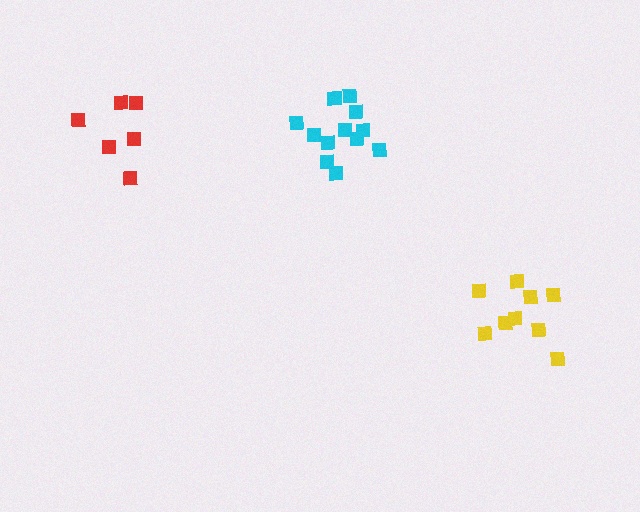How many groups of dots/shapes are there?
There are 3 groups.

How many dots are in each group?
Group 1: 6 dots, Group 2: 9 dots, Group 3: 12 dots (27 total).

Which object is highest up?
The red cluster is topmost.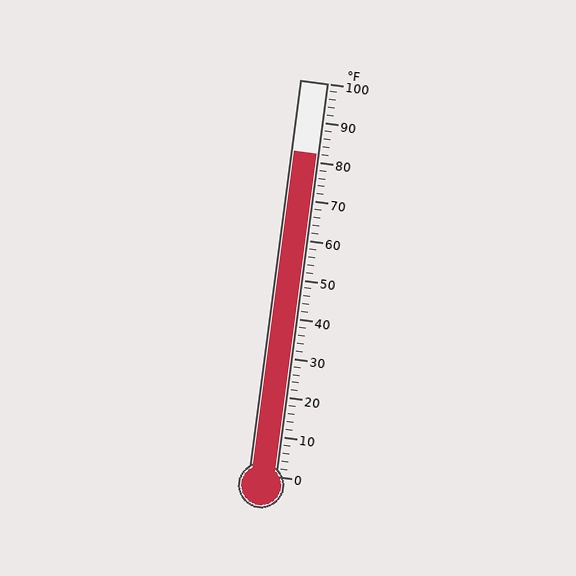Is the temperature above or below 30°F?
The temperature is above 30°F.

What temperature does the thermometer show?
The thermometer shows approximately 82°F.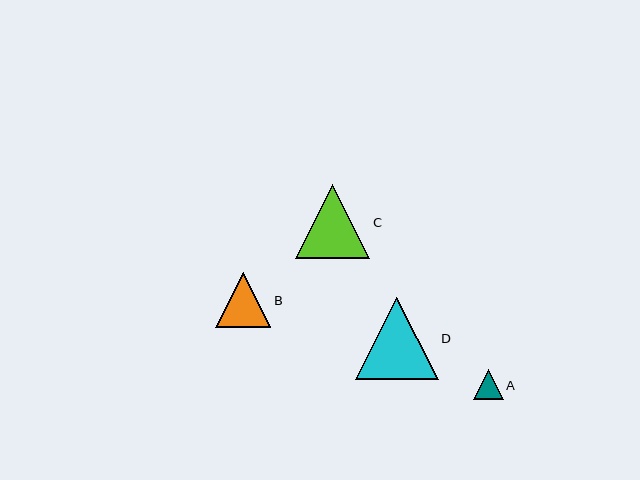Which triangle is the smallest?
Triangle A is the smallest with a size of approximately 30 pixels.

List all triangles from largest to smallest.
From largest to smallest: D, C, B, A.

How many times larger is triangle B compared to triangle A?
Triangle B is approximately 1.8 times the size of triangle A.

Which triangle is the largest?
Triangle D is the largest with a size of approximately 83 pixels.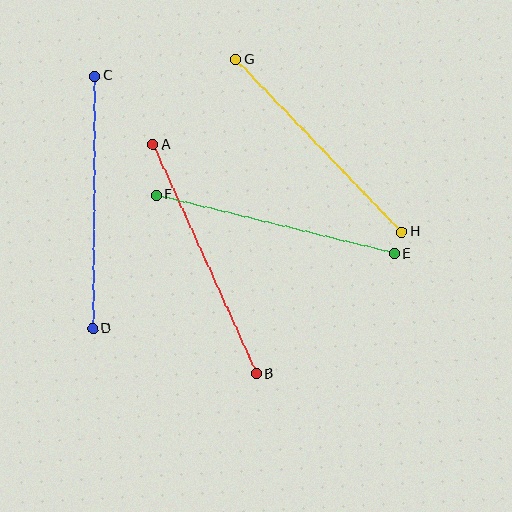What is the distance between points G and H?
The distance is approximately 239 pixels.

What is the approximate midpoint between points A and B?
The midpoint is at approximately (205, 259) pixels.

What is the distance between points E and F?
The distance is approximately 245 pixels.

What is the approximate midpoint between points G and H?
The midpoint is at approximately (319, 146) pixels.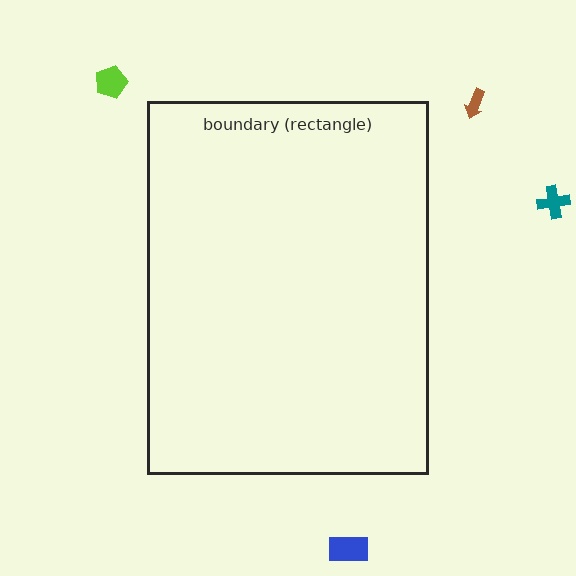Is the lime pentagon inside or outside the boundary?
Outside.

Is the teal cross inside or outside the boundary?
Outside.